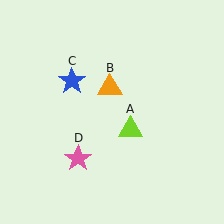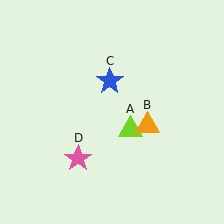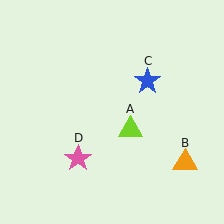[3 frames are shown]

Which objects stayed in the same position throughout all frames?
Lime triangle (object A) and pink star (object D) remained stationary.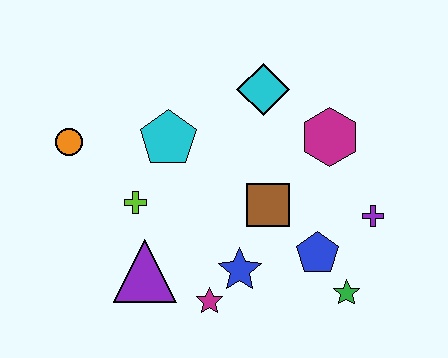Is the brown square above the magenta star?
Yes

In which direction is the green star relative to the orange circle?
The green star is to the right of the orange circle.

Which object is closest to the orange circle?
The lime cross is closest to the orange circle.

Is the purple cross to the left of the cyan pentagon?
No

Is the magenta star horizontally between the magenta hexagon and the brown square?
No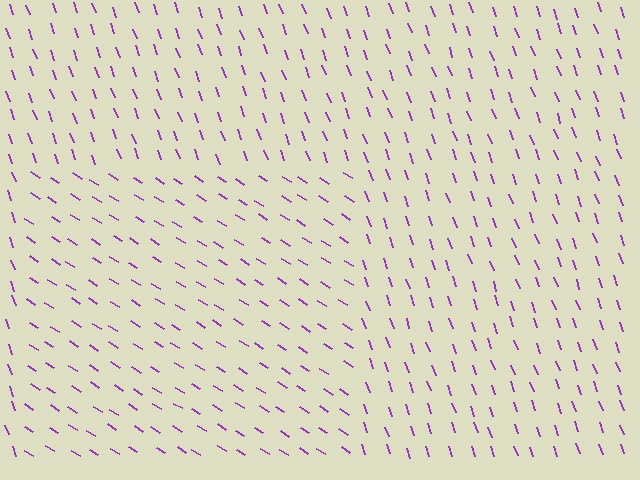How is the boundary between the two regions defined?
The boundary is defined purely by a change in line orientation (approximately 39 degrees difference). All lines are the same color and thickness.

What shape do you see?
I see a rectangle.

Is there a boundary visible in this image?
Yes, there is a texture boundary formed by a change in line orientation.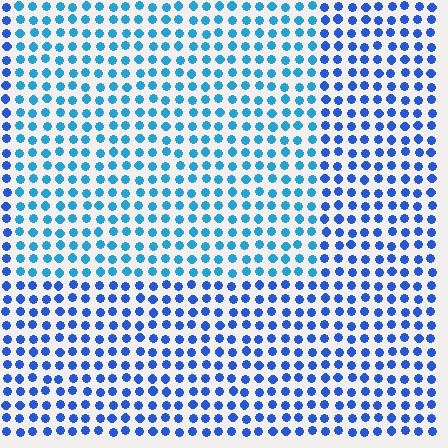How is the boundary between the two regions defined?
The boundary is defined purely by a slight shift in hue (about 27 degrees). Spacing, size, and orientation are identical on both sides.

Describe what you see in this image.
The image is filled with small blue elements in a uniform arrangement. A rectangle-shaped region is visible where the elements are tinted to a slightly different hue, forming a subtle color boundary.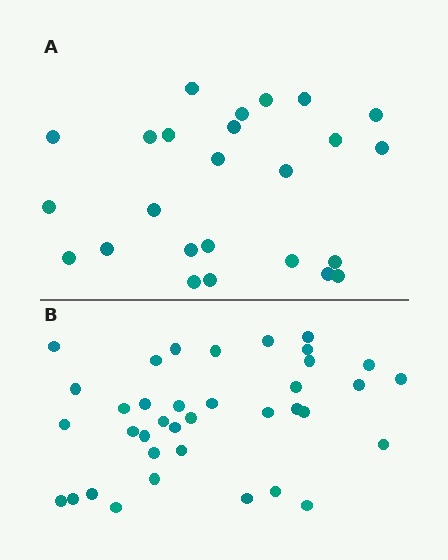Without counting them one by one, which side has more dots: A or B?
Region B (the bottom region) has more dots.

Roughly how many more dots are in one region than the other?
Region B has roughly 12 or so more dots than region A.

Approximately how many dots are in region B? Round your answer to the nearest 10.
About 40 dots. (The exact count is 37, which rounds to 40.)